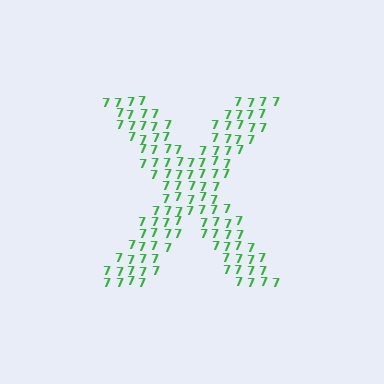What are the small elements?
The small elements are digit 7's.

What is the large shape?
The large shape is the letter X.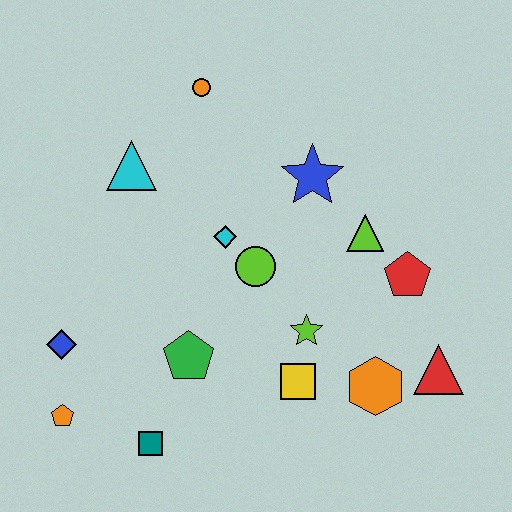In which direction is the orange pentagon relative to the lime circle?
The orange pentagon is to the left of the lime circle.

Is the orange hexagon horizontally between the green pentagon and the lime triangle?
No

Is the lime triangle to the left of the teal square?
No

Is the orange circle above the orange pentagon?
Yes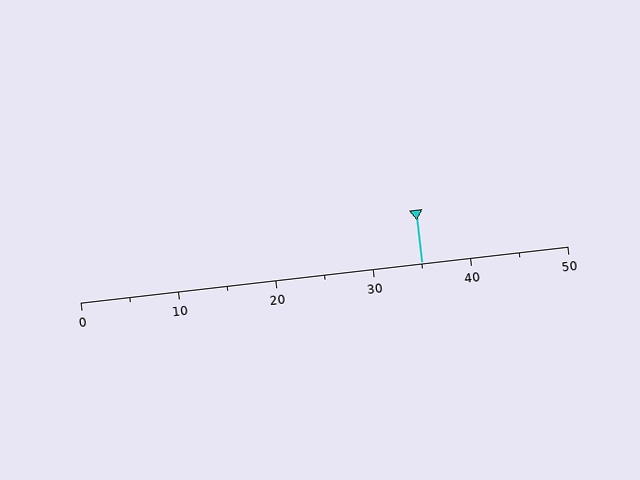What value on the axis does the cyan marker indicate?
The marker indicates approximately 35.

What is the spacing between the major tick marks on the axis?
The major ticks are spaced 10 apart.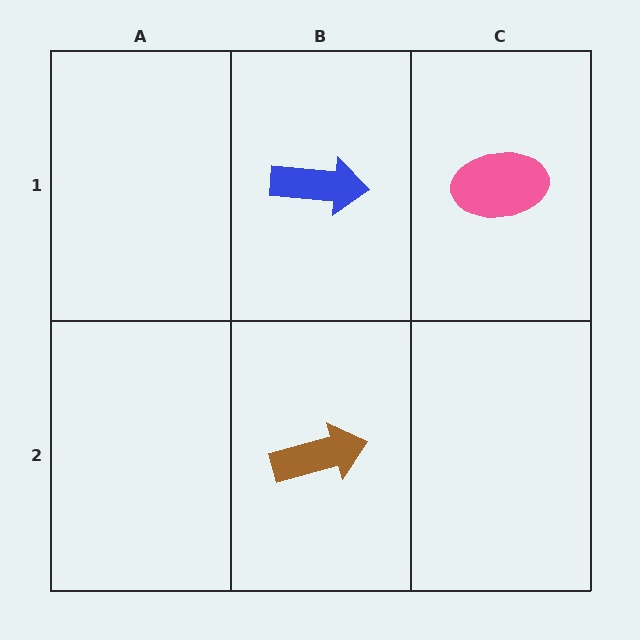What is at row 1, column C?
A pink ellipse.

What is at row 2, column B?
A brown arrow.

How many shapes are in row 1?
2 shapes.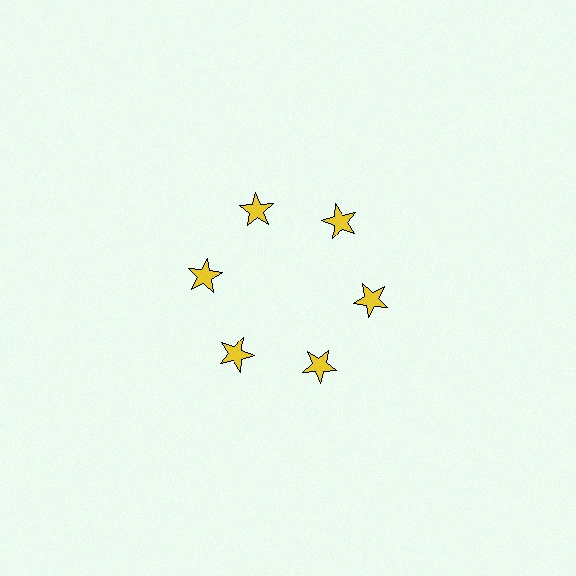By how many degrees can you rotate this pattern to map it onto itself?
The pattern maps onto itself every 60 degrees of rotation.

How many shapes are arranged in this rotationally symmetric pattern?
There are 6 shapes, arranged in 6 groups of 1.